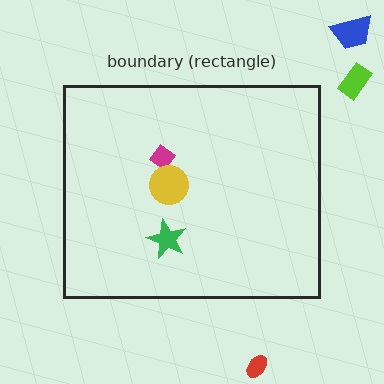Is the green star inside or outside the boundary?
Inside.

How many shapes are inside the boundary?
3 inside, 3 outside.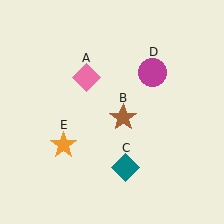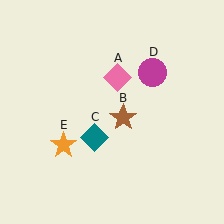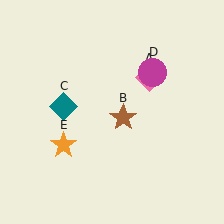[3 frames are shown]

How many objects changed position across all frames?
2 objects changed position: pink diamond (object A), teal diamond (object C).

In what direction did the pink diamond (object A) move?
The pink diamond (object A) moved right.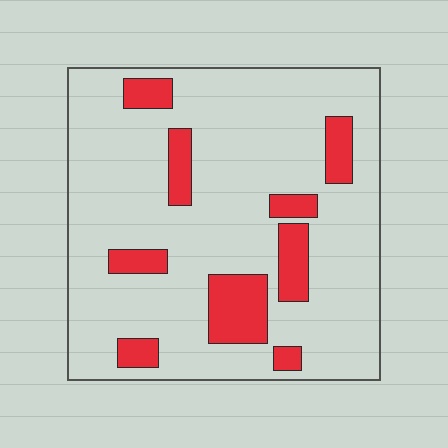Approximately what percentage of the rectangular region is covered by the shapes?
Approximately 15%.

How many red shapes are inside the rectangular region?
9.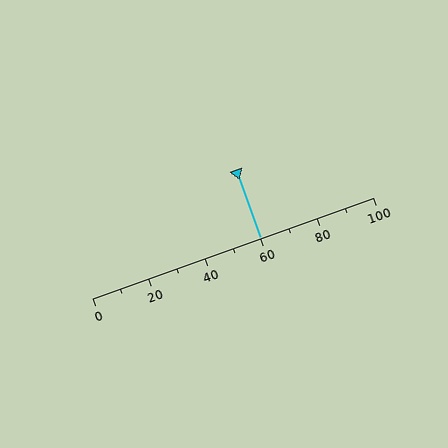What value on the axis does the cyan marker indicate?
The marker indicates approximately 60.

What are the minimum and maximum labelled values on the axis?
The axis runs from 0 to 100.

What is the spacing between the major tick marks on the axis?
The major ticks are spaced 20 apart.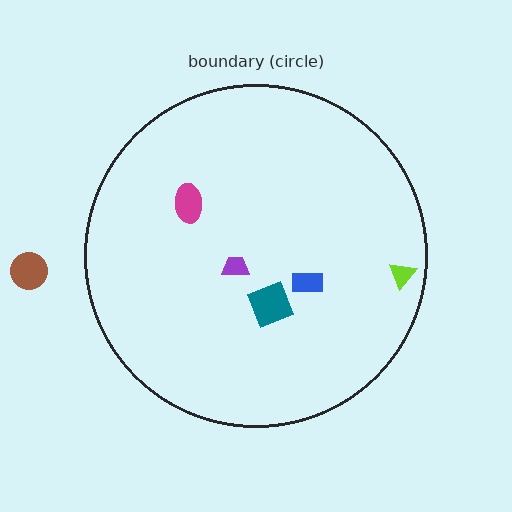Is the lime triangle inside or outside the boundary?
Inside.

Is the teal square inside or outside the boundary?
Inside.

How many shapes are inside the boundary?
5 inside, 1 outside.